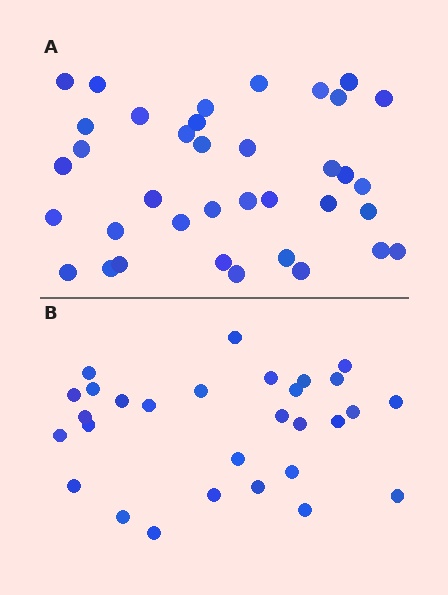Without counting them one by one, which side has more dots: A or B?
Region A (the top region) has more dots.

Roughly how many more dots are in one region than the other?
Region A has roughly 8 or so more dots than region B.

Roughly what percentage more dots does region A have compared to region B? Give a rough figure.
About 30% more.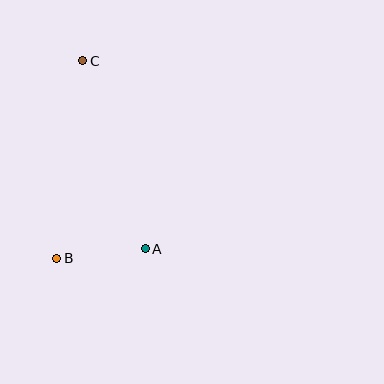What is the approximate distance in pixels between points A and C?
The distance between A and C is approximately 198 pixels.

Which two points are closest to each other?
Points A and B are closest to each other.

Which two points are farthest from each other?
Points B and C are farthest from each other.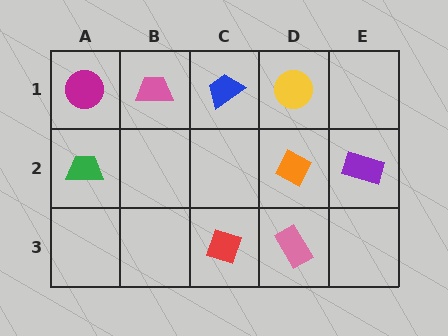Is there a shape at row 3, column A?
No, that cell is empty.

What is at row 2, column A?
A green trapezoid.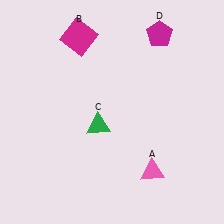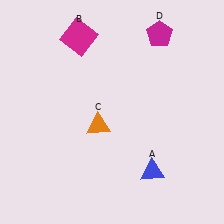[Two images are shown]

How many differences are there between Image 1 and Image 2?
There are 2 differences between the two images.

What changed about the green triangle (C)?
In Image 1, C is green. In Image 2, it changed to orange.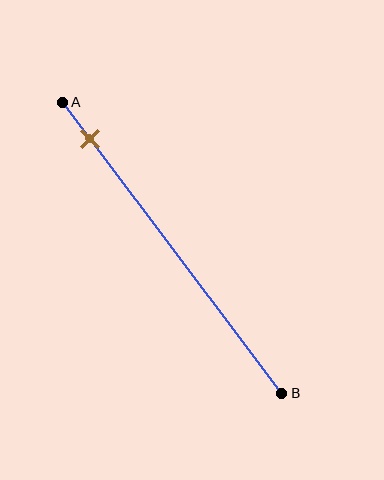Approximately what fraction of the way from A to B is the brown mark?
The brown mark is approximately 15% of the way from A to B.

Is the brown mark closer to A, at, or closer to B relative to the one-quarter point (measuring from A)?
The brown mark is closer to point A than the one-quarter point of segment AB.